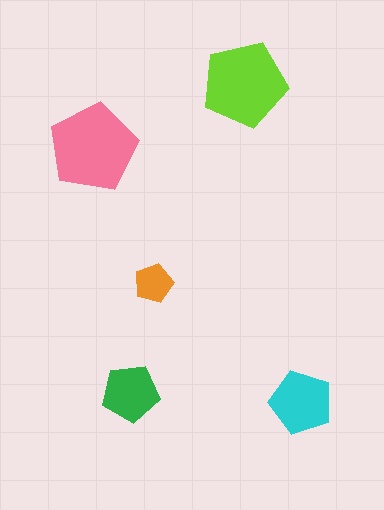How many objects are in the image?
There are 5 objects in the image.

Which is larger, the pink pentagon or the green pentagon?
The pink one.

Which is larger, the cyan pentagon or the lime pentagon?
The lime one.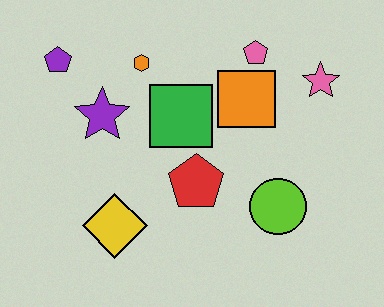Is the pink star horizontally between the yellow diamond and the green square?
No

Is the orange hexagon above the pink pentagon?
No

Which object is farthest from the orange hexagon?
The lime circle is farthest from the orange hexagon.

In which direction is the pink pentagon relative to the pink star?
The pink pentagon is to the left of the pink star.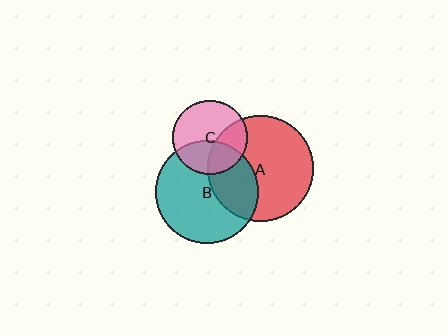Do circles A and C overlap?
Yes.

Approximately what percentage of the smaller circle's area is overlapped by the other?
Approximately 35%.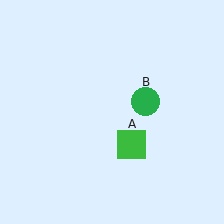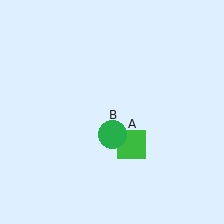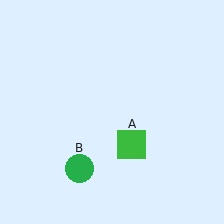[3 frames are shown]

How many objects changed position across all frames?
1 object changed position: green circle (object B).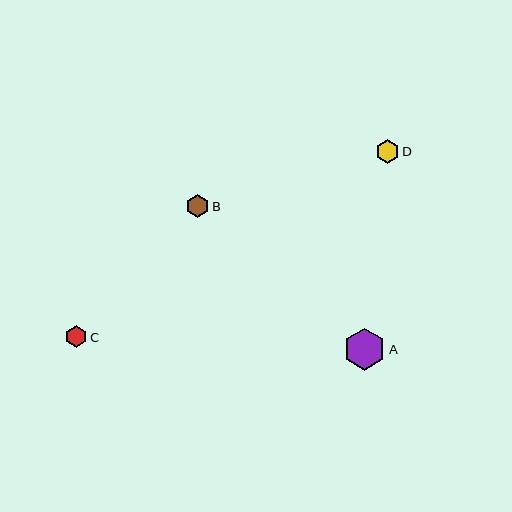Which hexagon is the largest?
Hexagon A is the largest with a size of approximately 42 pixels.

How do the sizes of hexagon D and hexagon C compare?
Hexagon D and hexagon C are approximately the same size.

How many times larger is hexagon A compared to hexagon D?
Hexagon A is approximately 1.8 times the size of hexagon D.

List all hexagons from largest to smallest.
From largest to smallest: A, D, B, C.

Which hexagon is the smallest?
Hexagon C is the smallest with a size of approximately 22 pixels.